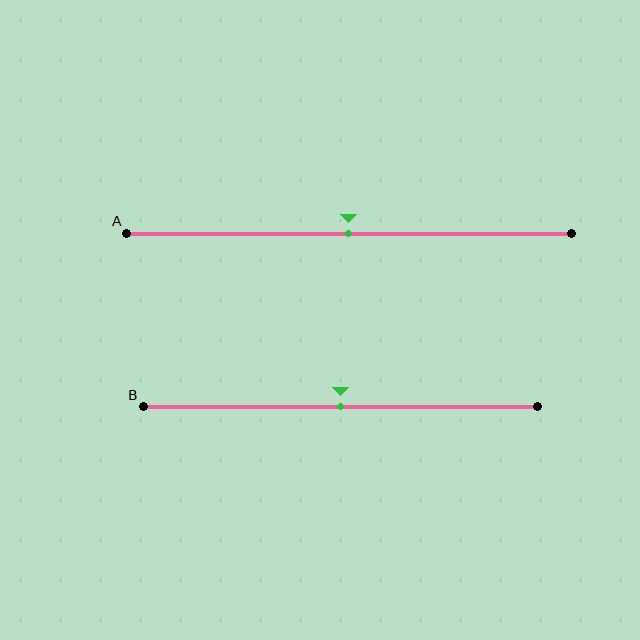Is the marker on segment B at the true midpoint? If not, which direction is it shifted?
Yes, the marker on segment B is at the true midpoint.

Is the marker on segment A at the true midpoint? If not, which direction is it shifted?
Yes, the marker on segment A is at the true midpoint.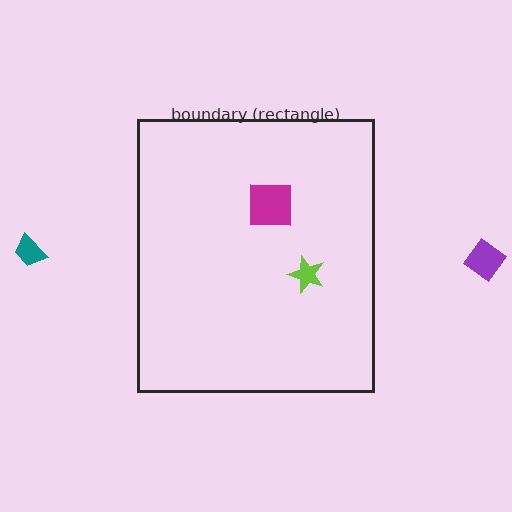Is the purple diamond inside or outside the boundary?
Outside.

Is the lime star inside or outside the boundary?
Inside.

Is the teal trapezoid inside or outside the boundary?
Outside.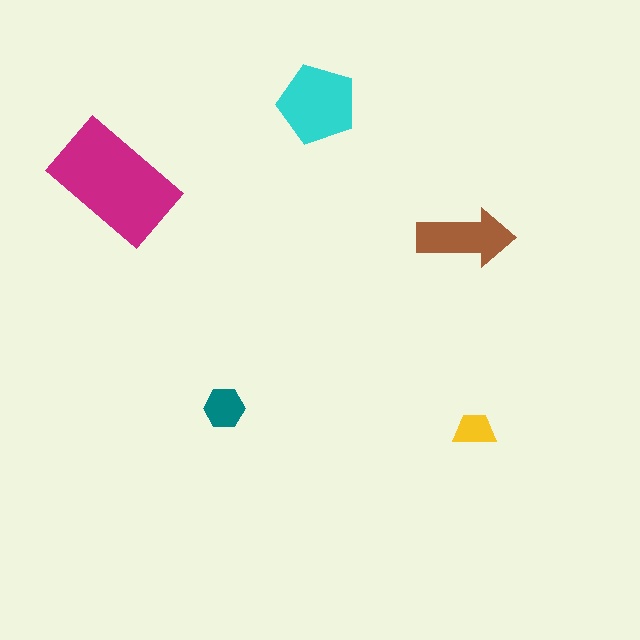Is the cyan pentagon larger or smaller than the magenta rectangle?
Smaller.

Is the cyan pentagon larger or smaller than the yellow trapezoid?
Larger.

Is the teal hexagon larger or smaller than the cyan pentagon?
Smaller.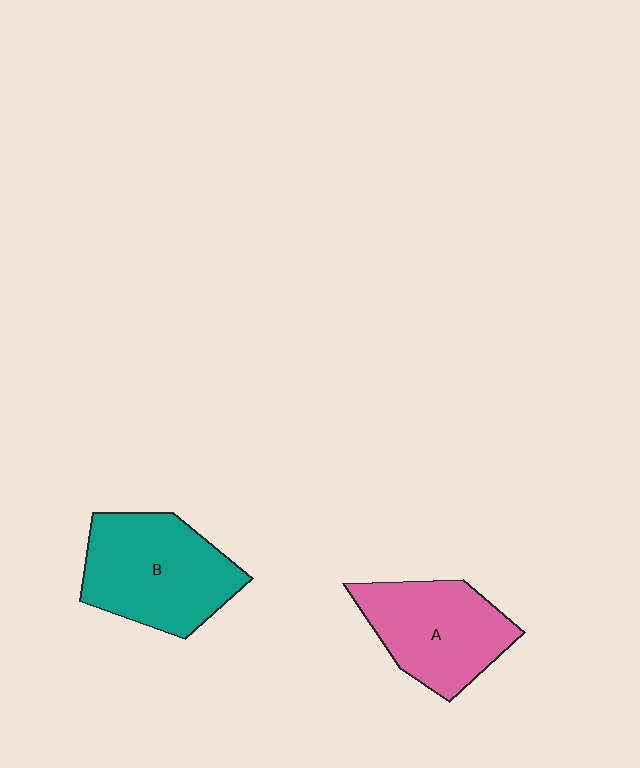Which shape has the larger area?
Shape B (teal).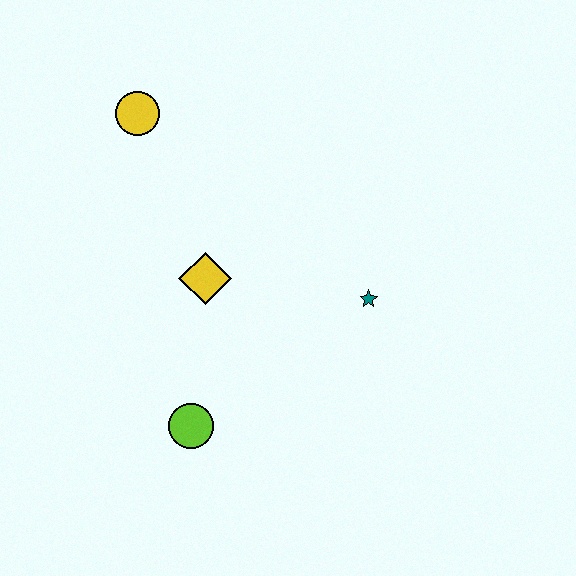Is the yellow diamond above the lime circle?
Yes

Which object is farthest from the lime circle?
The yellow circle is farthest from the lime circle.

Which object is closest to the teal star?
The yellow diamond is closest to the teal star.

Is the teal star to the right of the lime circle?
Yes